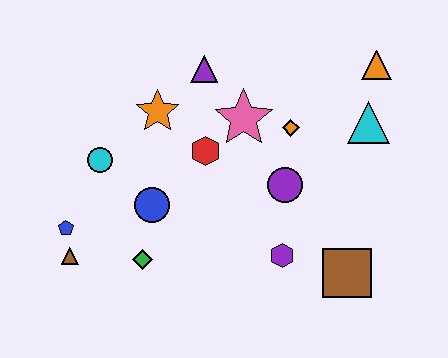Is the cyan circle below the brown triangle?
No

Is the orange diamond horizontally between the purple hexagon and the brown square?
Yes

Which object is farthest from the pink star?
The brown triangle is farthest from the pink star.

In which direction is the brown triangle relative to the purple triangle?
The brown triangle is below the purple triangle.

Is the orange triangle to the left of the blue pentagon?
No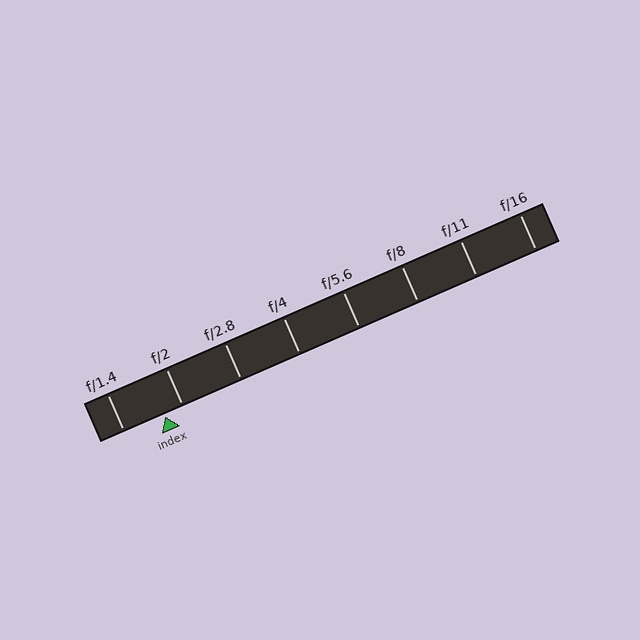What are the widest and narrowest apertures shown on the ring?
The widest aperture shown is f/1.4 and the narrowest is f/16.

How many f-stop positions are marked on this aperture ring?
There are 8 f-stop positions marked.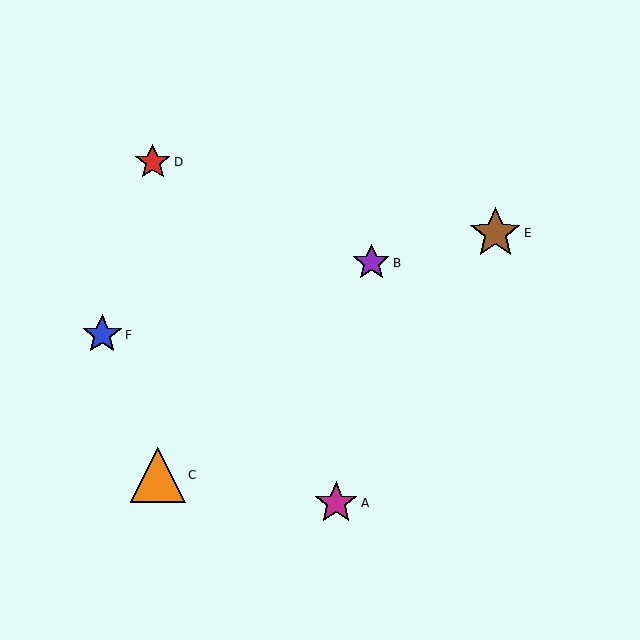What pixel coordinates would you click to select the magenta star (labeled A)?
Click at (336, 503) to select the magenta star A.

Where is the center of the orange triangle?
The center of the orange triangle is at (158, 475).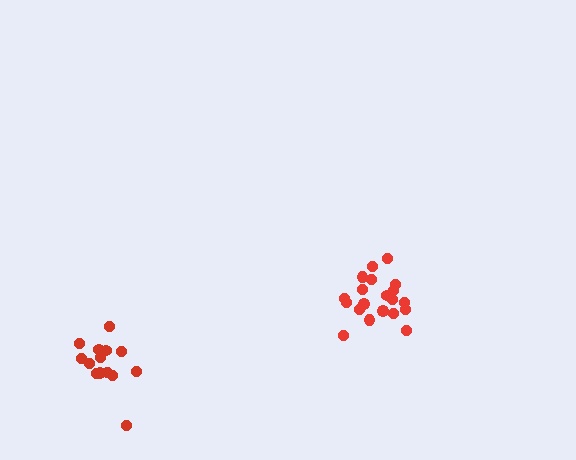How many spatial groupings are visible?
There are 2 spatial groupings.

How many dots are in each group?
Group 1: 14 dots, Group 2: 20 dots (34 total).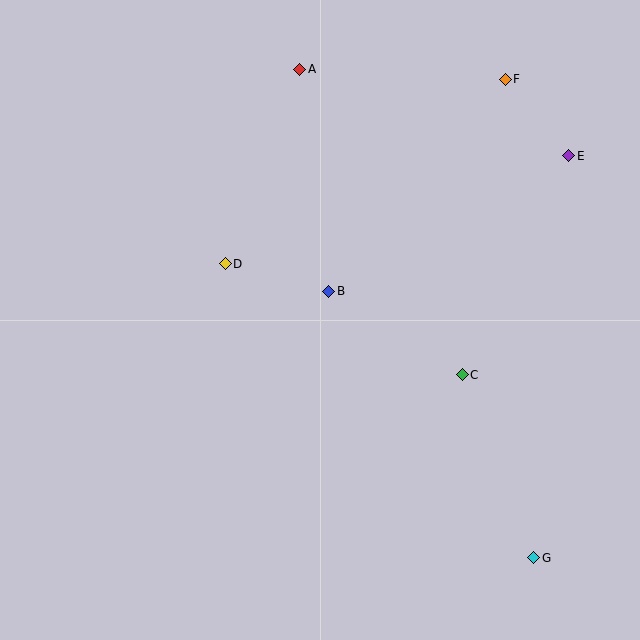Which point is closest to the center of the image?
Point B at (329, 291) is closest to the center.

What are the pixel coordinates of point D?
Point D is at (225, 264).